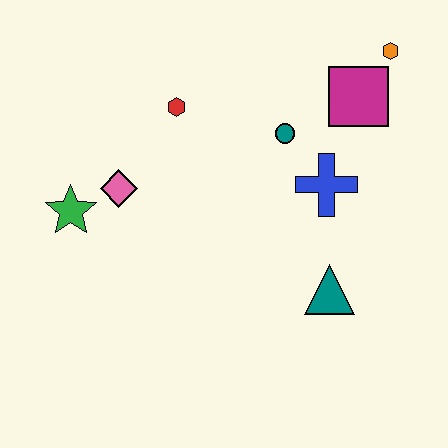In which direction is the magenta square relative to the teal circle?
The magenta square is to the right of the teal circle.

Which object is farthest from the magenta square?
The green star is farthest from the magenta square.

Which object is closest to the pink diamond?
The green star is closest to the pink diamond.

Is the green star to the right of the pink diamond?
No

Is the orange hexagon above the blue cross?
Yes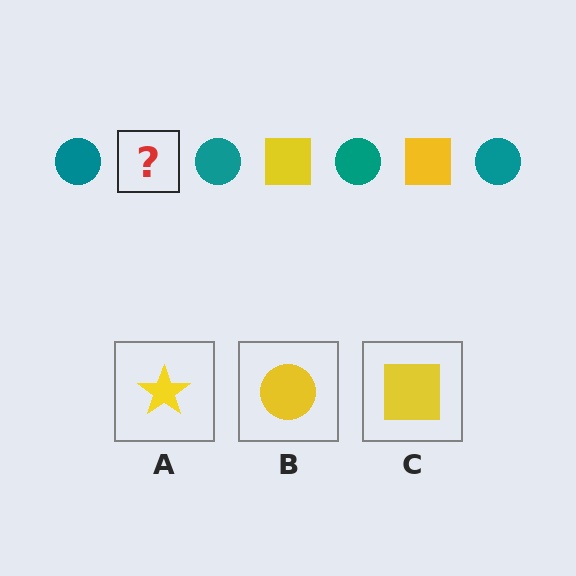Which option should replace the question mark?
Option C.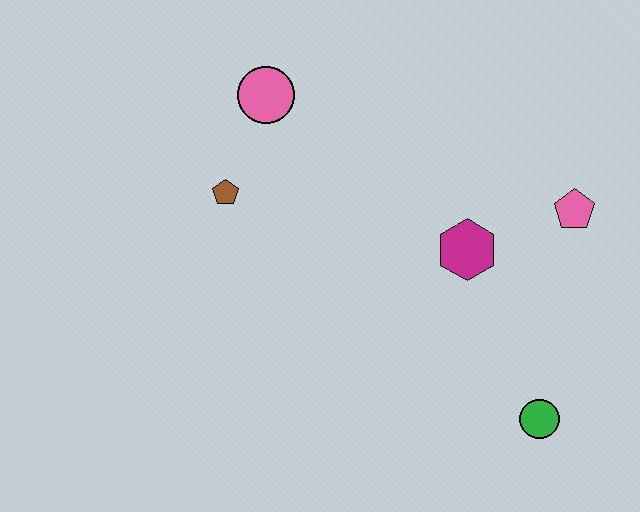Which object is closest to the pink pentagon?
The magenta hexagon is closest to the pink pentagon.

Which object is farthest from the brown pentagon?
The green circle is farthest from the brown pentagon.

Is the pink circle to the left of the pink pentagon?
Yes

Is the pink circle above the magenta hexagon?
Yes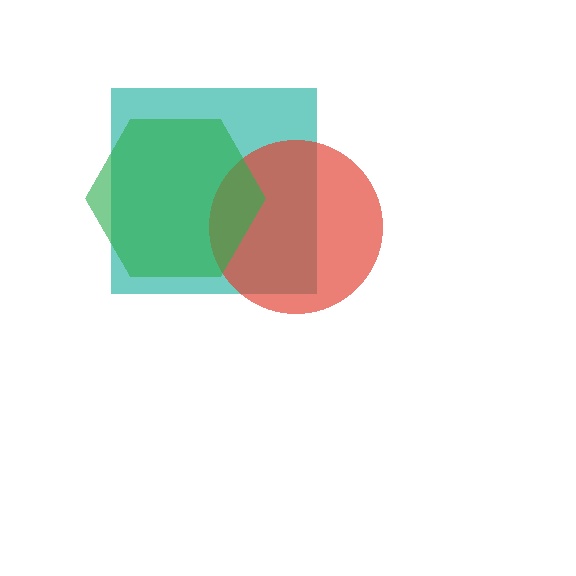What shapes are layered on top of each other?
The layered shapes are: a teal square, a red circle, a green hexagon.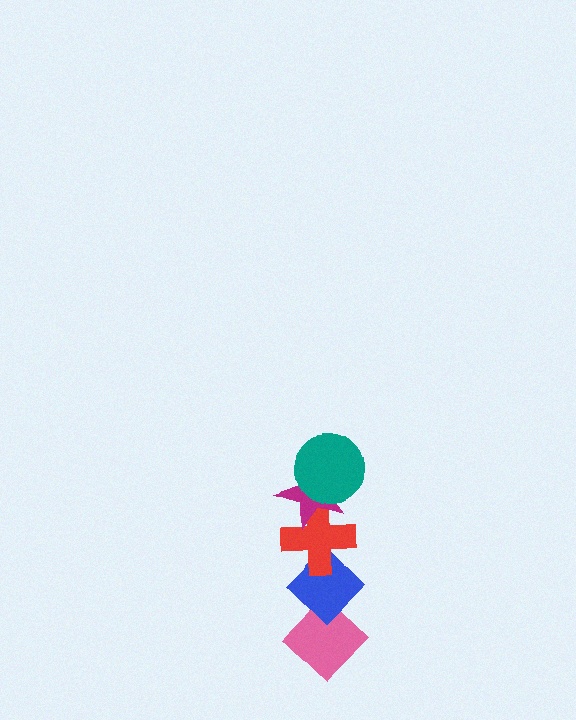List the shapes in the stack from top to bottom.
From top to bottom: the teal circle, the magenta star, the red cross, the blue diamond, the pink diamond.